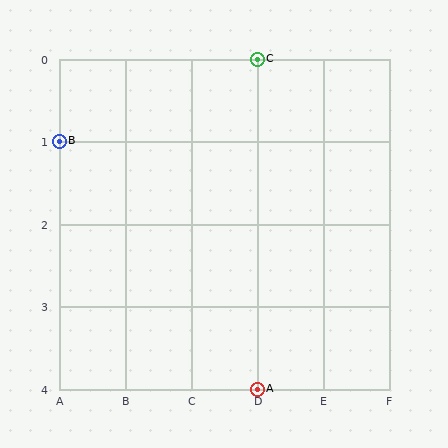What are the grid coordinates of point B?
Point B is at grid coordinates (A, 1).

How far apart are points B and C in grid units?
Points B and C are 3 columns and 1 row apart (about 3.2 grid units diagonally).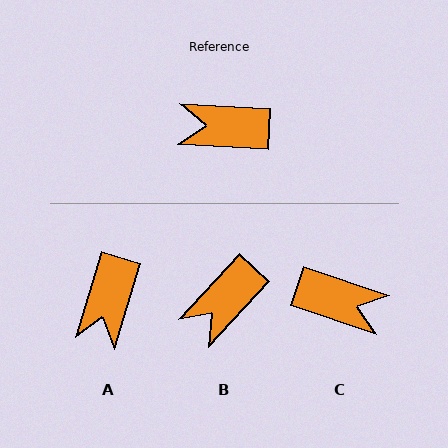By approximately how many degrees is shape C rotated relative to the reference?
Approximately 165 degrees counter-clockwise.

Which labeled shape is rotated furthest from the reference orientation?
C, about 165 degrees away.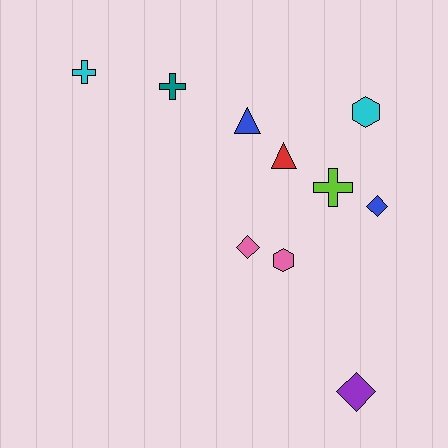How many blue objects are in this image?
There are 2 blue objects.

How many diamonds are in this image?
There are 3 diamonds.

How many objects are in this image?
There are 10 objects.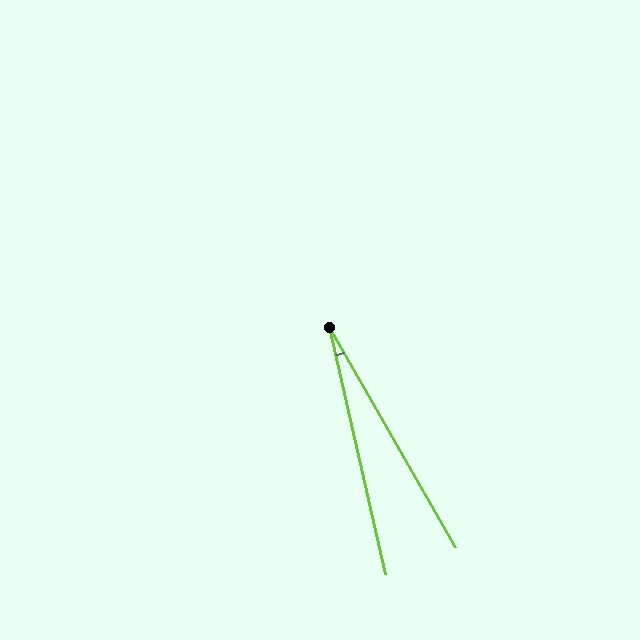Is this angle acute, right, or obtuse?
It is acute.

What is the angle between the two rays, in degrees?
Approximately 17 degrees.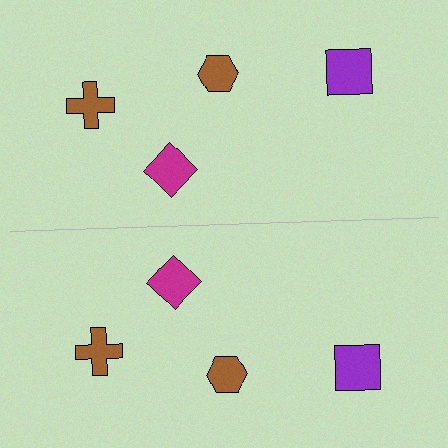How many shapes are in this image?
There are 8 shapes in this image.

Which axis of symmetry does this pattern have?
The pattern has a horizontal axis of symmetry running through the center of the image.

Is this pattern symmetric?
Yes, this pattern has bilateral (reflection) symmetry.